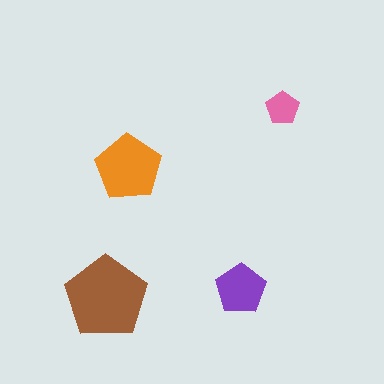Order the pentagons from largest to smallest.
the brown one, the orange one, the purple one, the pink one.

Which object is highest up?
The pink pentagon is topmost.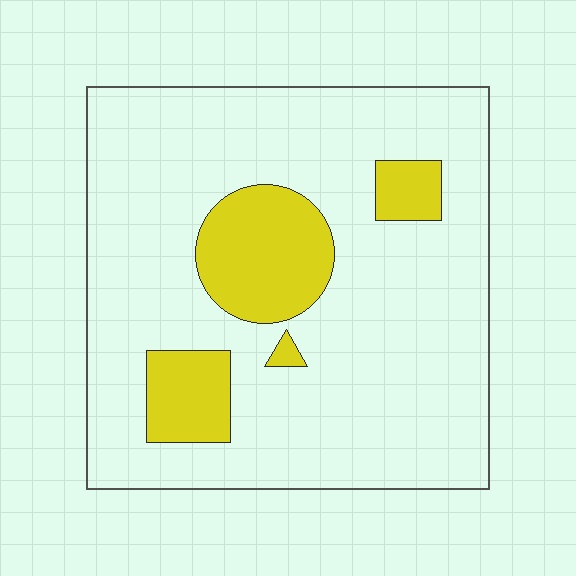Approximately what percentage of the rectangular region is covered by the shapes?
Approximately 15%.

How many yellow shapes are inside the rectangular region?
4.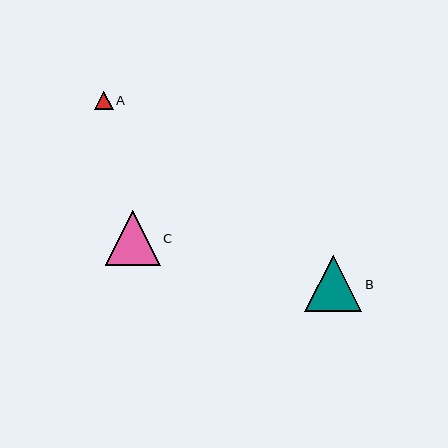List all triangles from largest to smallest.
From largest to smallest: B, C, A.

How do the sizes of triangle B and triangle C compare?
Triangle B and triangle C are approximately the same size.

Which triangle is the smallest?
Triangle A is the smallest with a size of approximately 19 pixels.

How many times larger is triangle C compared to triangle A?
Triangle C is approximately 3.0 times the size of triangle A.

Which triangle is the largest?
Triangle B is the largest with a size of approximately 57 pixels.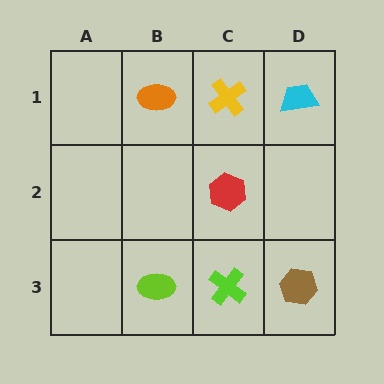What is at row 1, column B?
An orange ellipse.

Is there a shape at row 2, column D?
No, that cell is empty.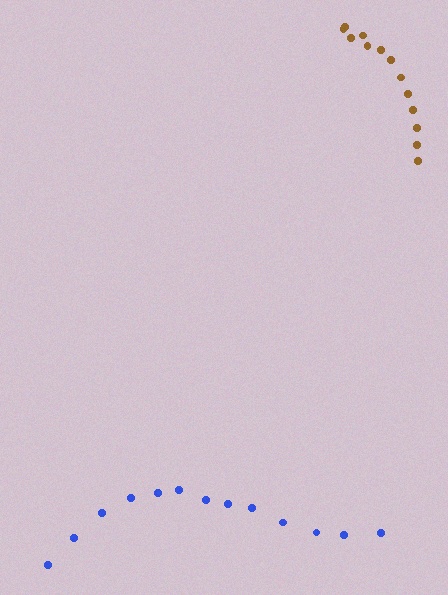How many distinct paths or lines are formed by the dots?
There are 2 distinct paths.